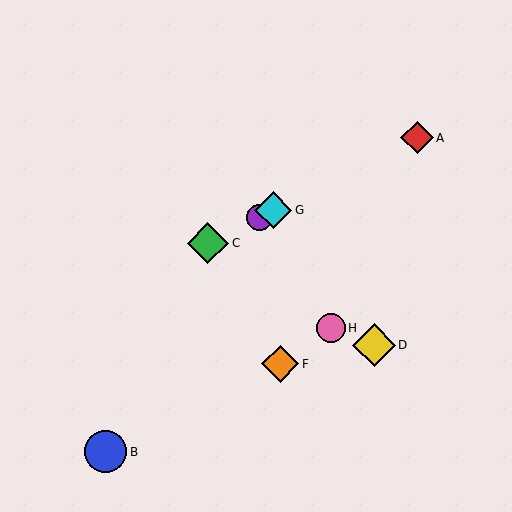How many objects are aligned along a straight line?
4 objects (A, C, E, G) are aligned along a straight line.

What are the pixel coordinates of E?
Object E is at (259, 217).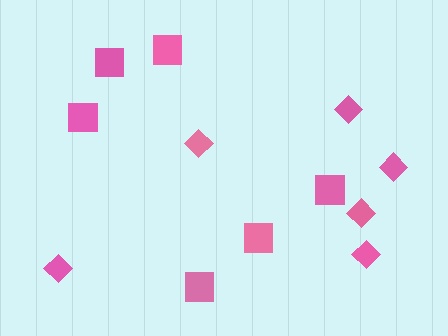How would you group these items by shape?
There are 2 groups: one group of squares (6) and one group of diamonds (6).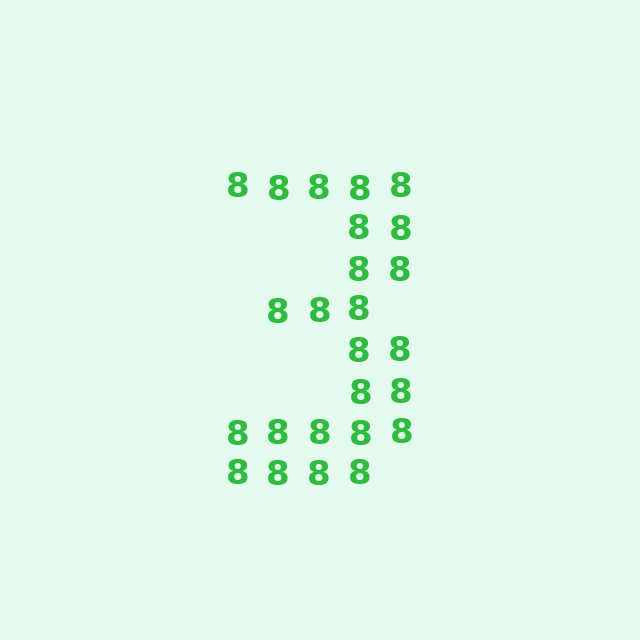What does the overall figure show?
The overall figure shows the digit 3.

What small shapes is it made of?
It is made of small digit 8's.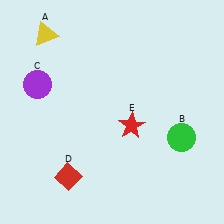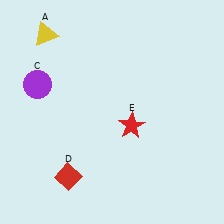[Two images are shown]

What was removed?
The green circle (B) was removed in Image 2.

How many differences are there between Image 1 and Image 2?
There is 1 difference between the two images.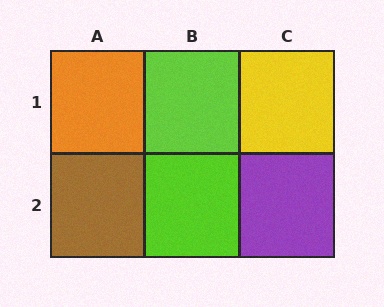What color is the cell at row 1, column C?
Yellow.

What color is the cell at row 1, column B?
Lime.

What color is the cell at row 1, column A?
Orange.